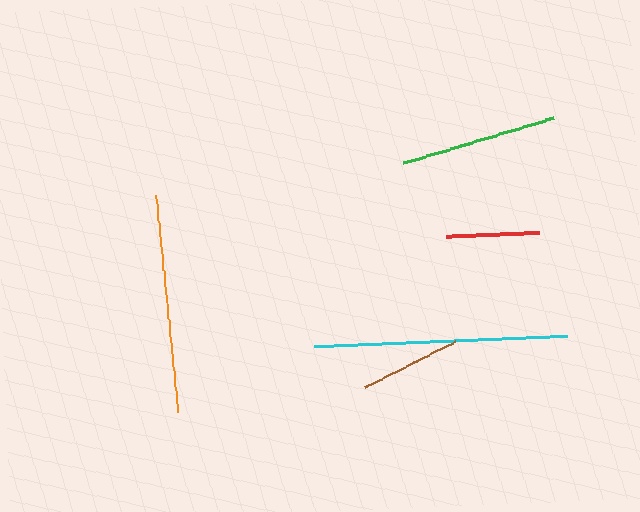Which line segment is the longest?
The cyan line is the longest at approximately 253 pixels.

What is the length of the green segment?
The green segment is approximately 157 pixels long.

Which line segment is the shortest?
The red line is the shortest at approximately 94 pixels.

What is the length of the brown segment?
The brown segment is approximately 101 pixels long.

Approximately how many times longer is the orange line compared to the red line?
The orange line is approximately 2.3 times the length of the red line.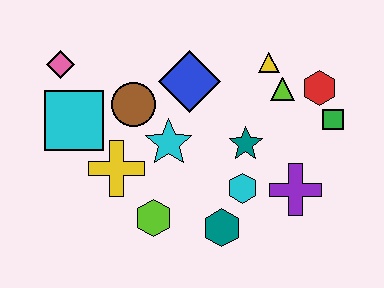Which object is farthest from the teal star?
The pink diamond is farthest from the teal star.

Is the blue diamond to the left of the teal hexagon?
Yes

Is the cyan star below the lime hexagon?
No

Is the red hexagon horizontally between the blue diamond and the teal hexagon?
No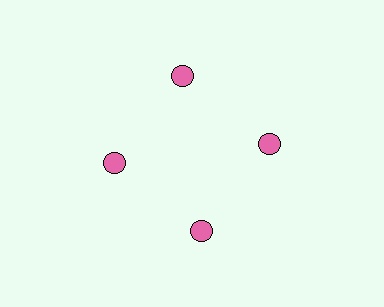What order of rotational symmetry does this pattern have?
This pattern has 4-fold rotational symmetry.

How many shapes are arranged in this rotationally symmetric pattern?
There are 4 shapes, arranged in 4 groups of 1.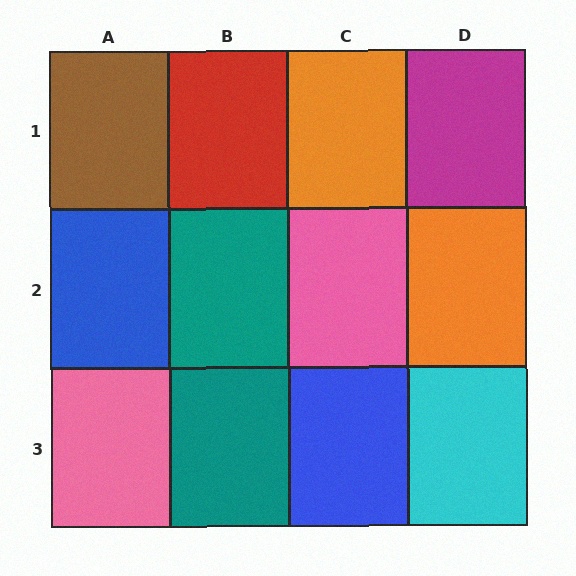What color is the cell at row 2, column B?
Teal.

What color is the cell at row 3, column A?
Pink.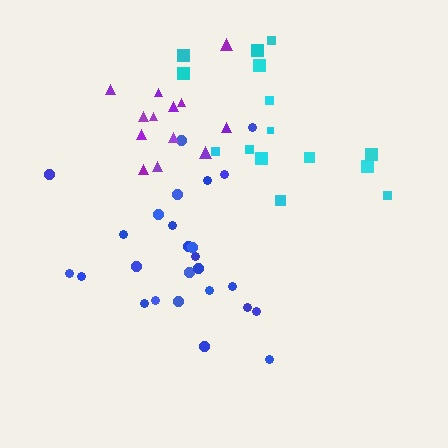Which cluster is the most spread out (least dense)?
Cyan.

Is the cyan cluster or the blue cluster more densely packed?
Blue.